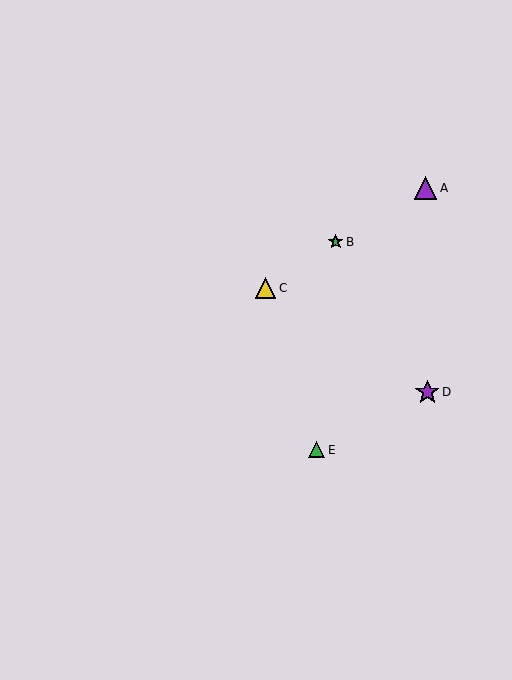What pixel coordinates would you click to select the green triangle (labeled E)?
Click at (317, 450) to select the green triangle E.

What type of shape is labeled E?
Shape E is a green triangle.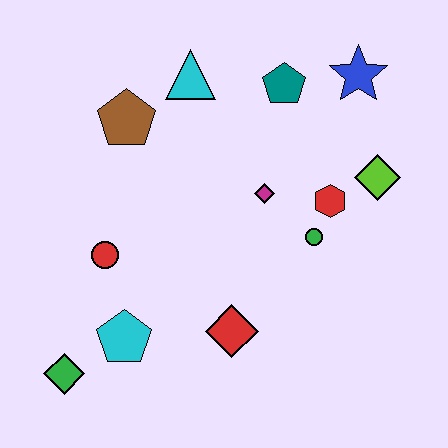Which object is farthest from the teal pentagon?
The green diamond is farthest from the teal pentagon.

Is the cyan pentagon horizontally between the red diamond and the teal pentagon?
No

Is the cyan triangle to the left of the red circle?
No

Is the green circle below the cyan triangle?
Yes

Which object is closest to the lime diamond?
The red hexagon is closest to the lime diamond.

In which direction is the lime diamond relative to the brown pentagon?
The lime diamond is to the right of the brown pentagon.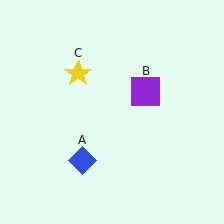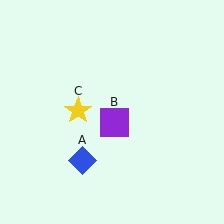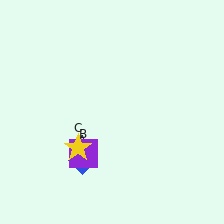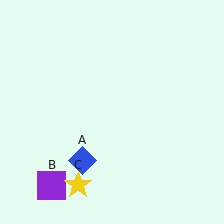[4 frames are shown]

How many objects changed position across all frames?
2 objects changed position: purple square (object B), yellow star (object C).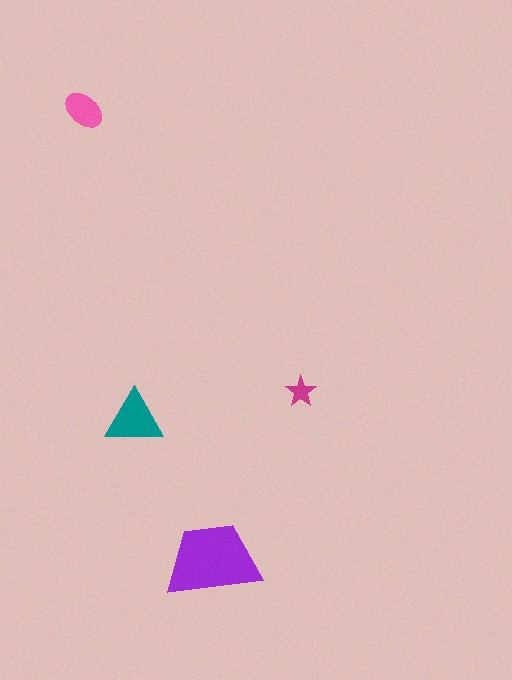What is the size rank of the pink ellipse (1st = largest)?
3rd.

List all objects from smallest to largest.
The magenta star, the pink ellipse, the teal triangle, the purple trapezoid.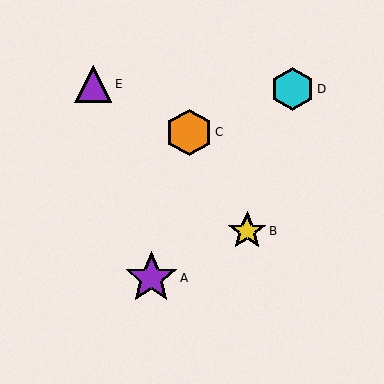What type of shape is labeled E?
Shape E is a purple triangle.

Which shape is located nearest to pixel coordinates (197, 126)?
The orange hexagon (labeled C) at (189, 132) is nearest to that location.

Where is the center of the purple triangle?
The center of the purple triangle is at (93, 84).